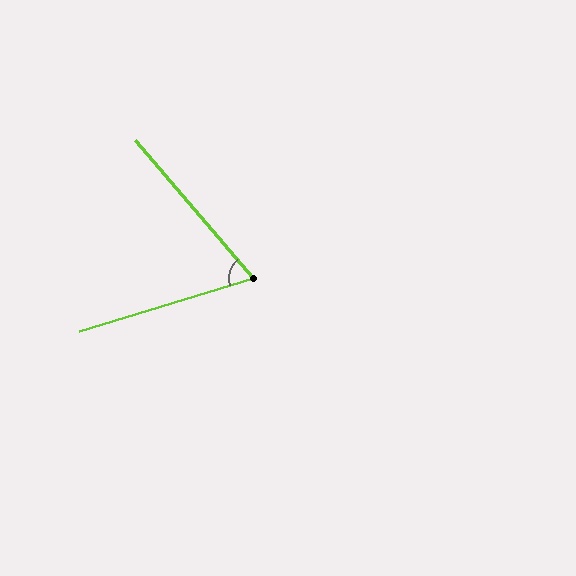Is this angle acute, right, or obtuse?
It is acute.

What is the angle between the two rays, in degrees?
Approximately 66 degrees.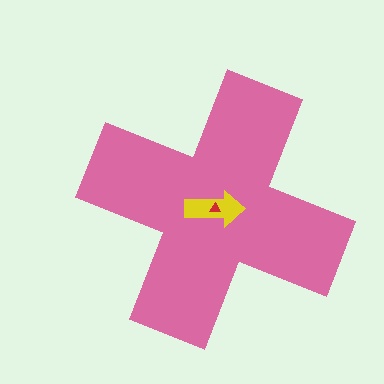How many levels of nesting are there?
3.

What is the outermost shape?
The pink cross.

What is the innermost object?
The red triangle.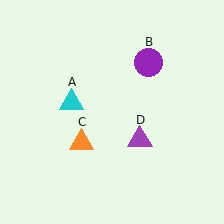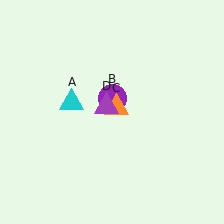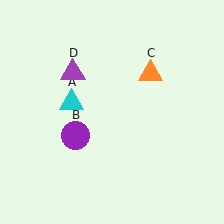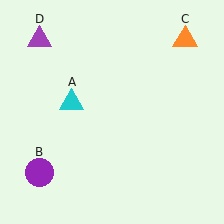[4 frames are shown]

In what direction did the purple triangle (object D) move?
The purple triangle (object D) moved up and to the left.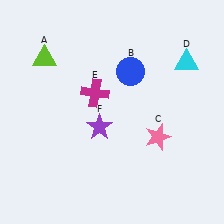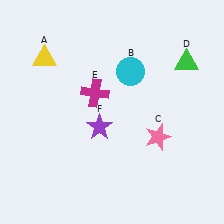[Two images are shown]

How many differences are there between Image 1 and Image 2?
There are 3 differences between the two images.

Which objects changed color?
A changed from lime to yellow. B changed from blue to cyan. D changed from cyan to green.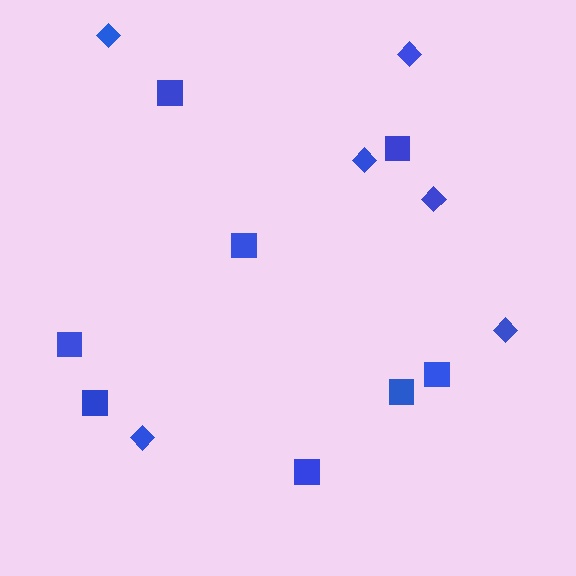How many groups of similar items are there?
There are 2 groups: one group of squares (8) and one group of diamonds (6).